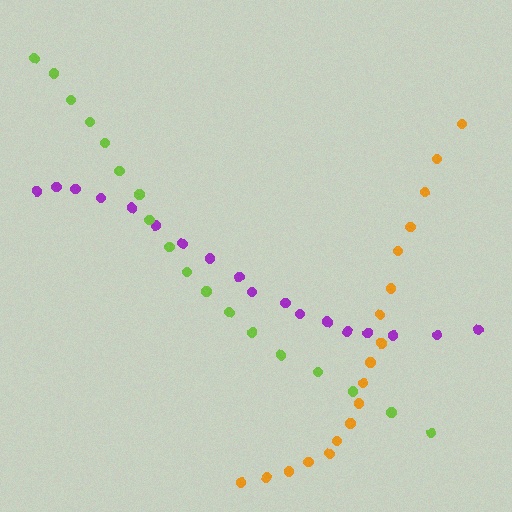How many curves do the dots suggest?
There are 3 distinct paths.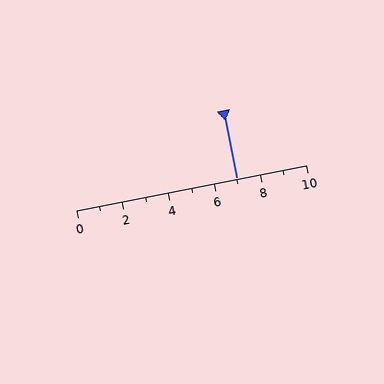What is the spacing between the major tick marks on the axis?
The major ticks are spaced 2 apart.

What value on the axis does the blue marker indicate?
The marker indicates approximately 7.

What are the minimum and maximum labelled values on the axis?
The axis runs from 0 to 10.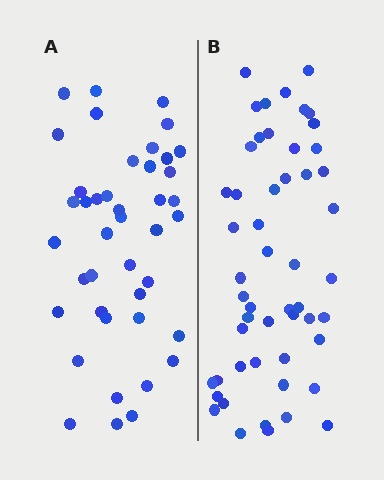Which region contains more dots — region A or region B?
Region B (the right region) has more dots.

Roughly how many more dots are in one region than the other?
Region B has roughly 10 or so more dots than region A.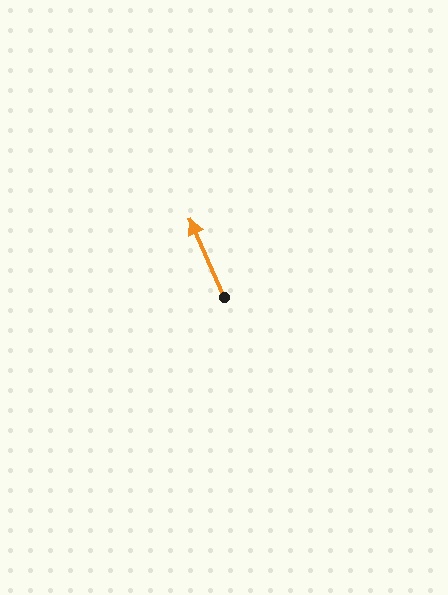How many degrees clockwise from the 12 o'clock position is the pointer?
Approximately 337 degrees.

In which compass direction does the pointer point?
Northwest.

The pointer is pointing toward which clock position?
Roughly 11 o'clock.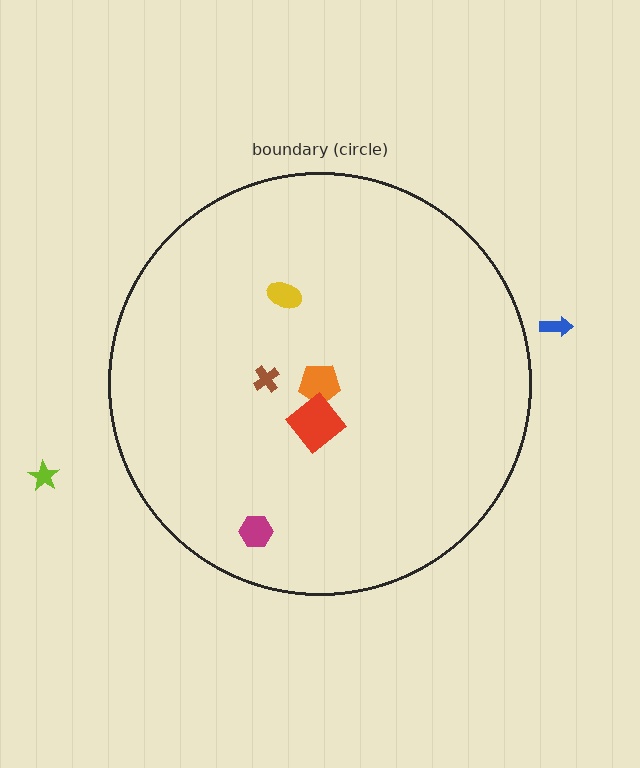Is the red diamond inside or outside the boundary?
Inside.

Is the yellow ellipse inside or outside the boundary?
Inside.